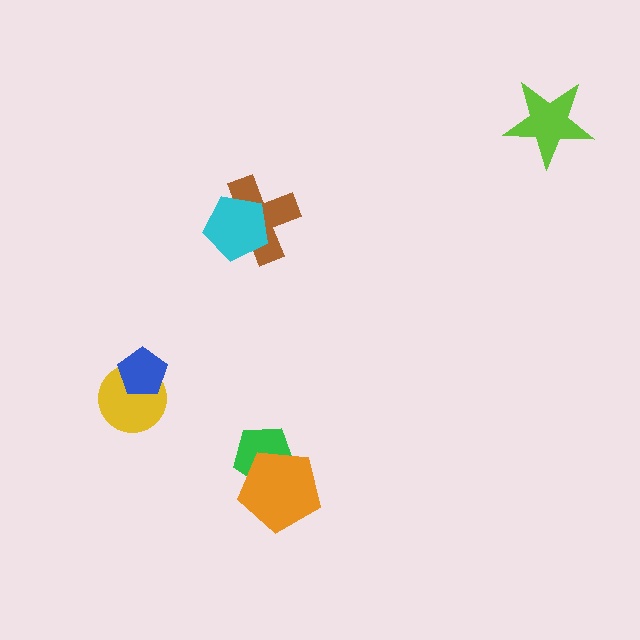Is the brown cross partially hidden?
Yes, it is partially covered by another shape.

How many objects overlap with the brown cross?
1 object overlaps with the brown cross.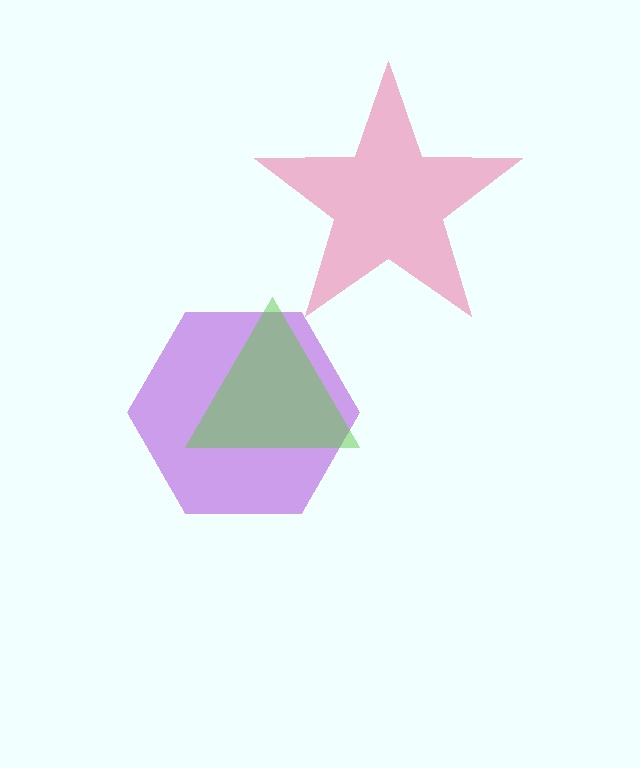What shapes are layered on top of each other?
The layered shapes are: a pink star, a purple hexagon, a lime triangle.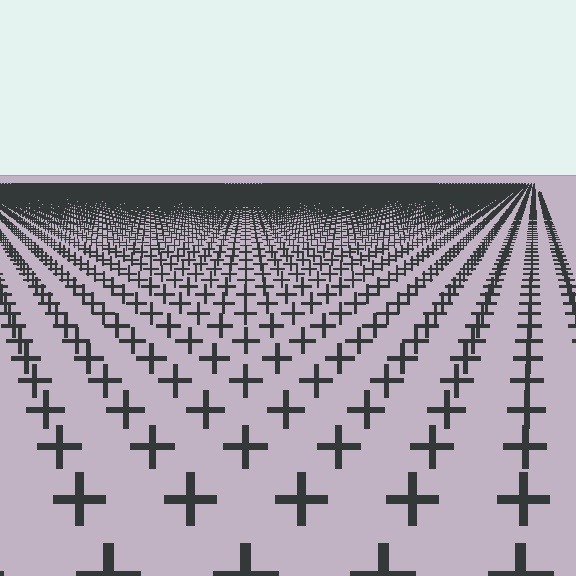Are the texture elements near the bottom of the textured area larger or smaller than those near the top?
Larger. Near the bottom, elements are closer to the viewer and appear at a bigger on-screen size.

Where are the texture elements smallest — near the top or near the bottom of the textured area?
Near the top.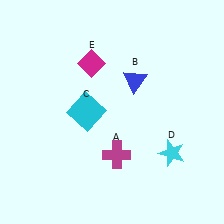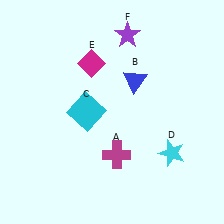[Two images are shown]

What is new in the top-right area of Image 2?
A purple star (F) was added in the top-right area of Image 2.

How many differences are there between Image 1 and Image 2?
There is 1 difference between the two images.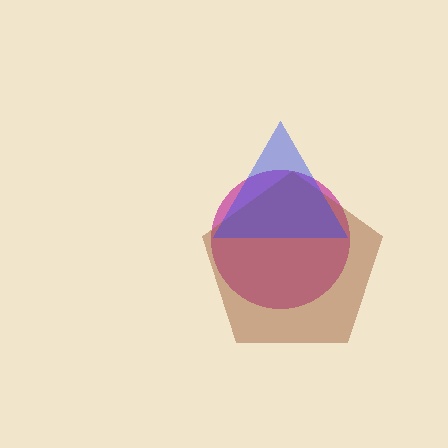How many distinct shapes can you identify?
There are 3 distinct shapes: a magenta circle, a brown pentagon, a blue triangle.